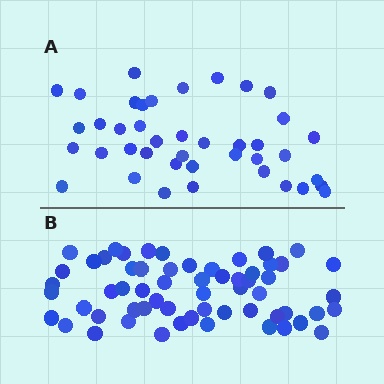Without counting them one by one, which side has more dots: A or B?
Region B (the bottom region) has more dots.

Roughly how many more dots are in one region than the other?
Region B has approximately 20 more dots than region A.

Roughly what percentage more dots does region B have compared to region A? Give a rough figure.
About 45% more.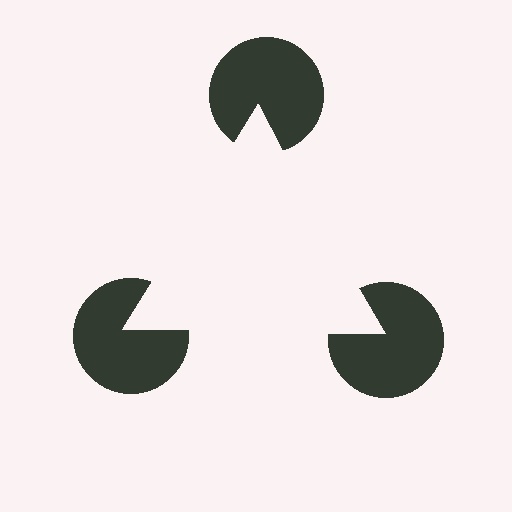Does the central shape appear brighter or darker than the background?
It typically appears slightly brighter than the background, even though no actual brightness change is drawn.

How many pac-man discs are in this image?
There are 3 — one at each vertex of the illusory triangle.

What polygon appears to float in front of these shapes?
An illusory triangle — its edges are inferred from the aligned wedge cuts in the pac-man discs, not physically drawn.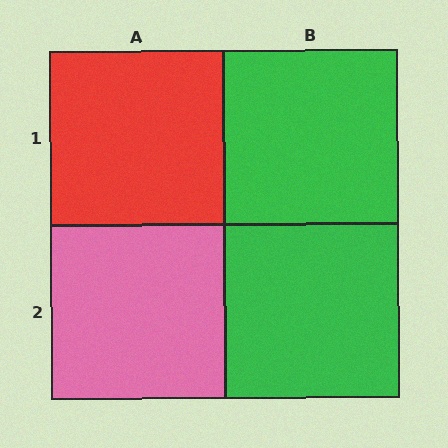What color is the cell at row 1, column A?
Red.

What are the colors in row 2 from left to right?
Pink, green.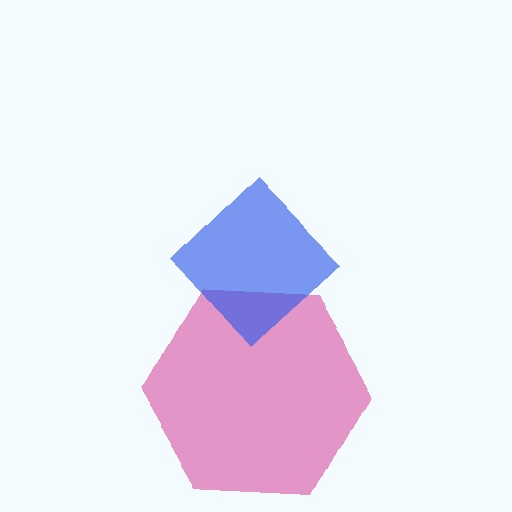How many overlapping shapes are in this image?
There are 2 overlapping shapes in the image.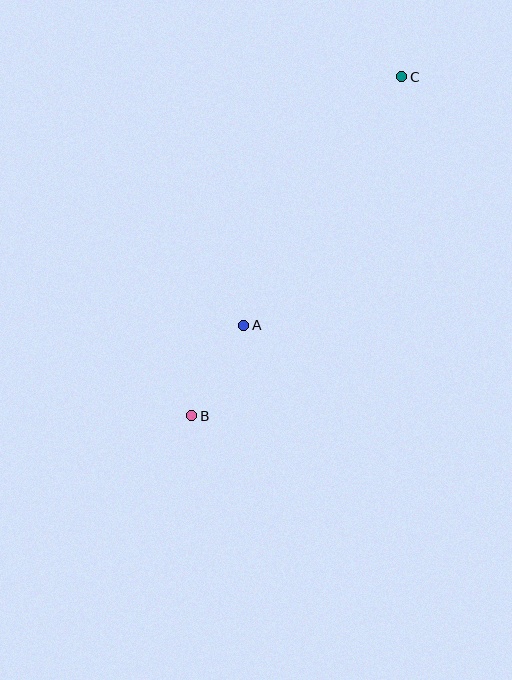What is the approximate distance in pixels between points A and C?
The distance between A and C is approximately 294 pixels.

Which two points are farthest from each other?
Points B and C are farthest from each other.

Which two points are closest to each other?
Points A and B are closest to each other.